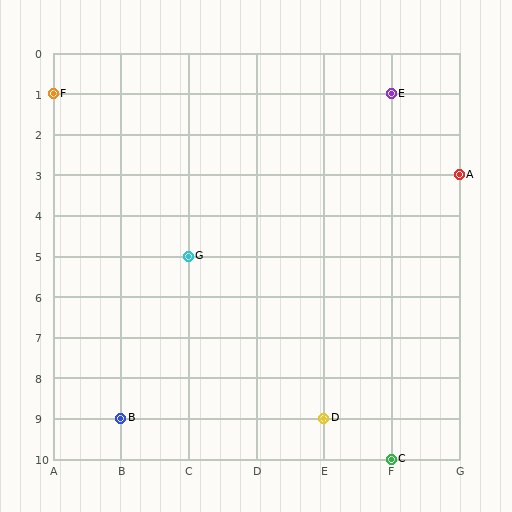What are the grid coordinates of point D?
Point D is at grid coordinates (E, 9).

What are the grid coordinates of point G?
Point G is at grid coordinates (C, 5).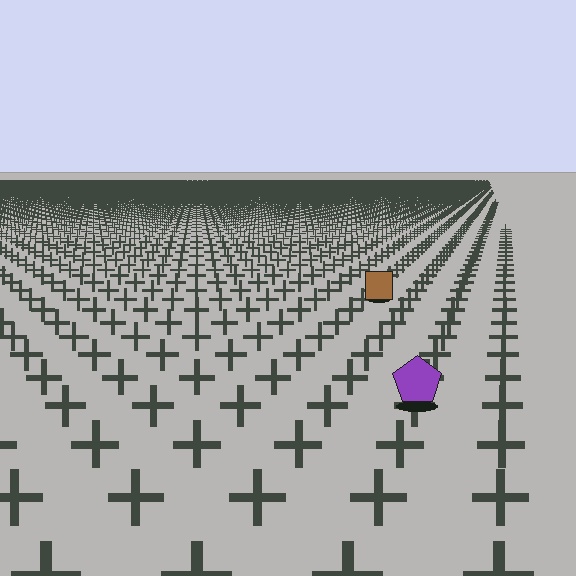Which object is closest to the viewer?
The purple pentagon is closest. The texture marks near it are larger and more spread out.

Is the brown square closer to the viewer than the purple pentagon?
No. The purple pentagon is closer — you can tell from the texture gradient: the ground texture is coarser near it.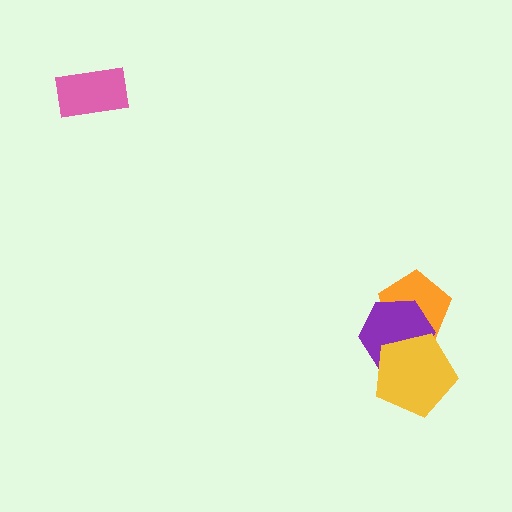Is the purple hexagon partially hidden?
Yes, it is partially covered by another shape.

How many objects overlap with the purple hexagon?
2 objects overlap with the purple hexagon.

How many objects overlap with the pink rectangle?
0 objects overlap with the pink rectangle.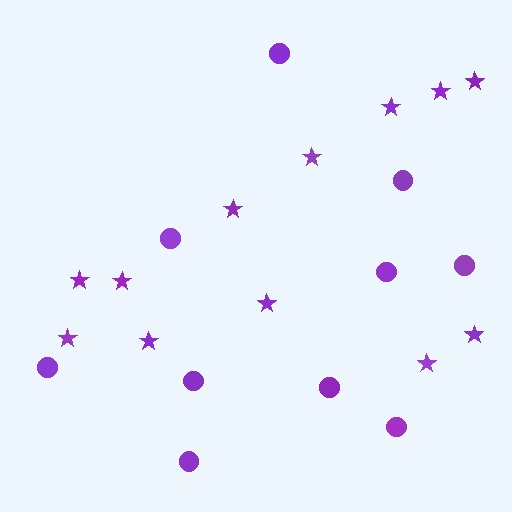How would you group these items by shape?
There are 2 groups: one group of circles (10) and one group of stars (12).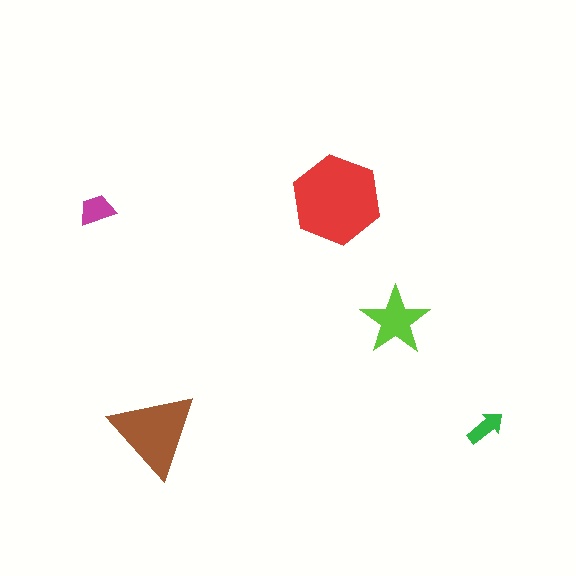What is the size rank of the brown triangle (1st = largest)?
2nd.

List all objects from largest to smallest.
The red hexagon, the brown triangle, the lime star, the magenta trapezoid, the green arrow.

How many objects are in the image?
There are 5 objects in the image.